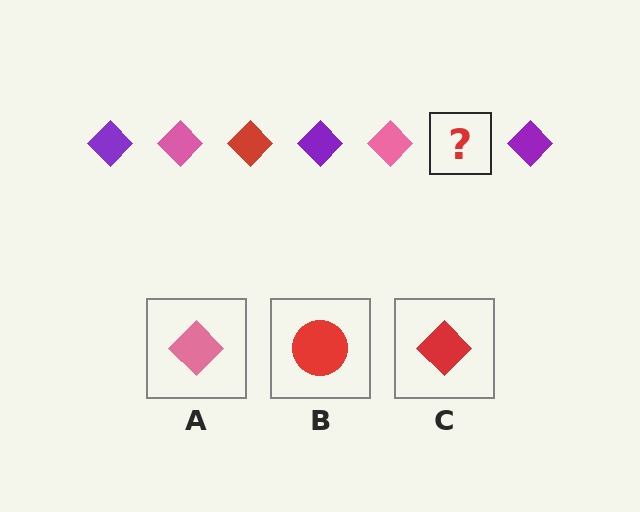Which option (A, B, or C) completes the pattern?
C.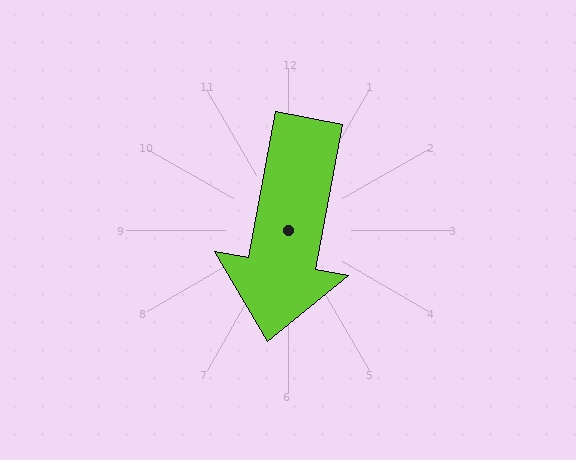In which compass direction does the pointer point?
South.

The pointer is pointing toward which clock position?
Roughly 6 o'clock.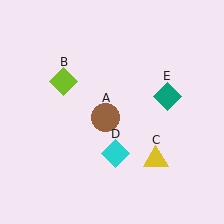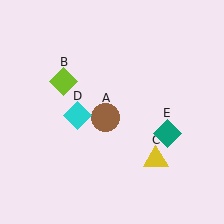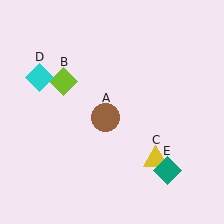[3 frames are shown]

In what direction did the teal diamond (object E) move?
The teal diamond (object E) moved down.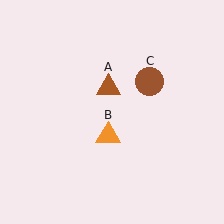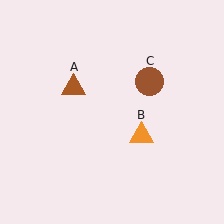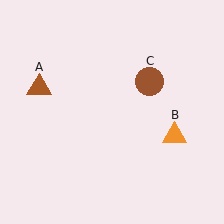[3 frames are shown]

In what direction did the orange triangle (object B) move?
The orange triangle (object B) moved right.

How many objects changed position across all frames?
2 objects changed position: brown triangle (object A), orange triangle (object B).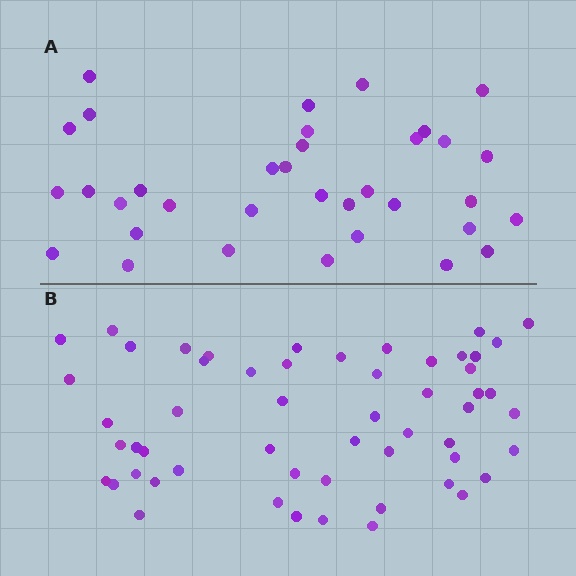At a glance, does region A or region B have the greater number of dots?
Region B (the bottom region) has more dots.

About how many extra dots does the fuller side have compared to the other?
Region B has approximately 20 more dots than region A.